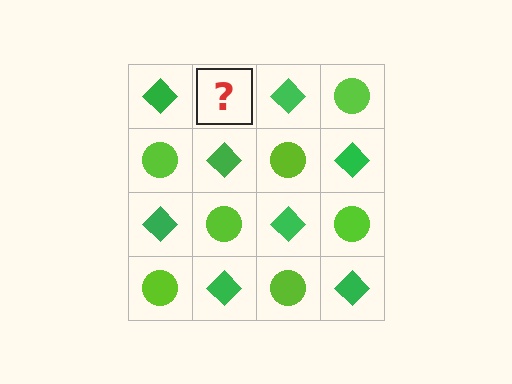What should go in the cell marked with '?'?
The missing cell should contain a lime circle.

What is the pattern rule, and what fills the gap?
The rule is that it alternates green diamond and lime circle in a checkerboard pattern. The gap should be filled with a lime circle.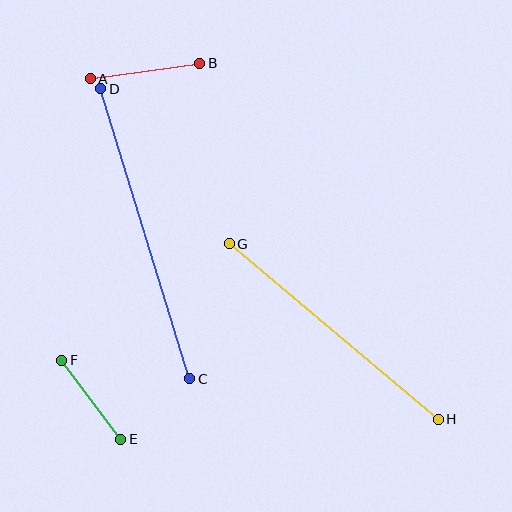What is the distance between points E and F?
The distance is approximately 98 pixels.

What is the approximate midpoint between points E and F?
The midpoint is at approximately (91, 400) pixels.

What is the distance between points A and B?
The distance is approximately 111 pixels.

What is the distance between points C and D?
The distance is approximately 303 pixels.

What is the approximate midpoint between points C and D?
The midpoint is at approximately (145, 234) pixels.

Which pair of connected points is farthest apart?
Points C and D are farthest apart.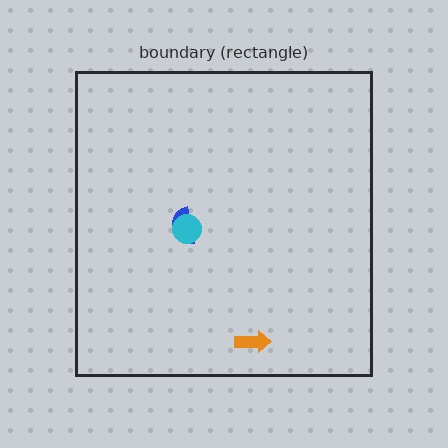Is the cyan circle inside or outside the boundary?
Inside.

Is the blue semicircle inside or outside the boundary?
Inside.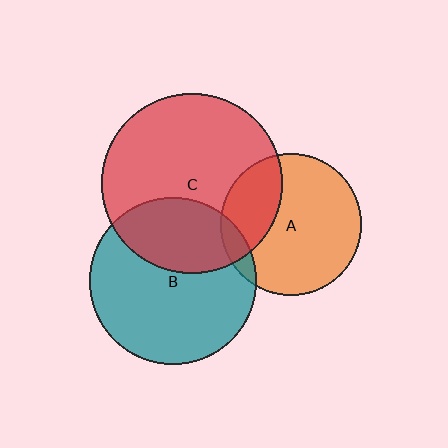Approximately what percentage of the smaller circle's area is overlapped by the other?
Approximately 10%.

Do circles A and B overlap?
Yes.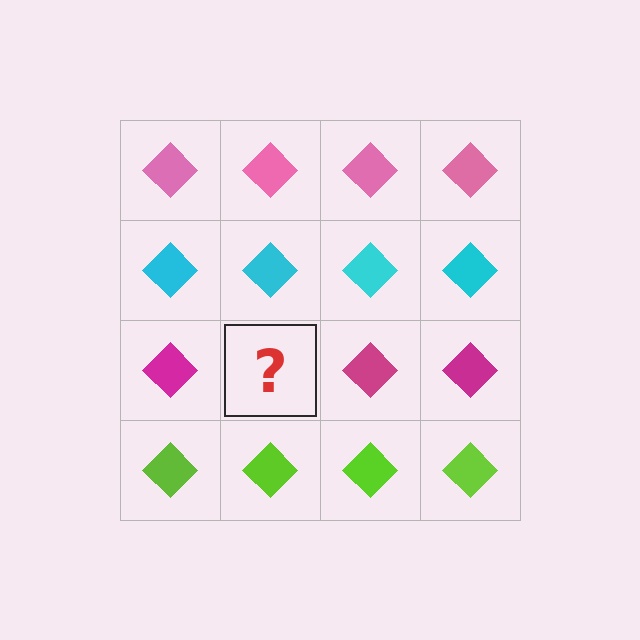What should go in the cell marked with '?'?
The missing cell should contain a magenta diamond.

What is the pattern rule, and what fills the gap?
The rule is that each row has a consistent color. The gap should be filled with a magenta diamond.